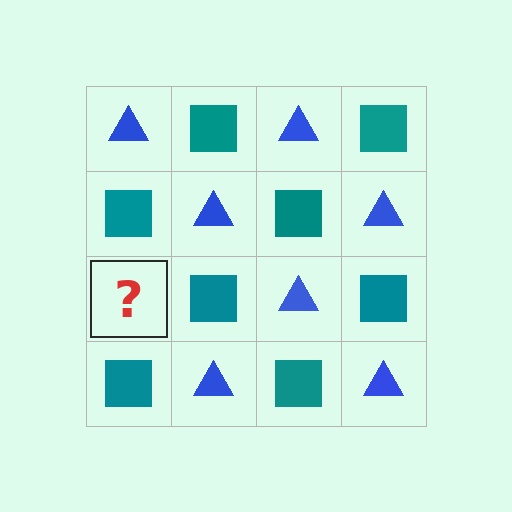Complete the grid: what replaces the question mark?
The question mark should be replaced with a blue triangle.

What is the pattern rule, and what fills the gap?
The rule is that it alternates blue triangle and teal square in a checkerboard pattern. The gap should be filled with a blue triangle.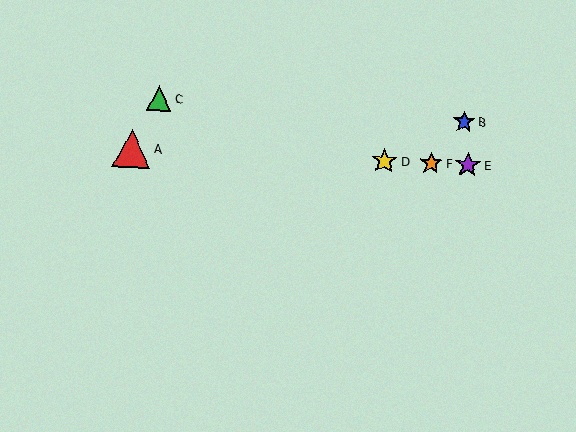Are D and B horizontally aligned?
No, D is at y≈161 and B is at y≈122.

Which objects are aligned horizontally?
Objects A, D, E, F are aligned horizontally.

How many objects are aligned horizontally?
4 objects (A, D, E, F) are aligned horizontally.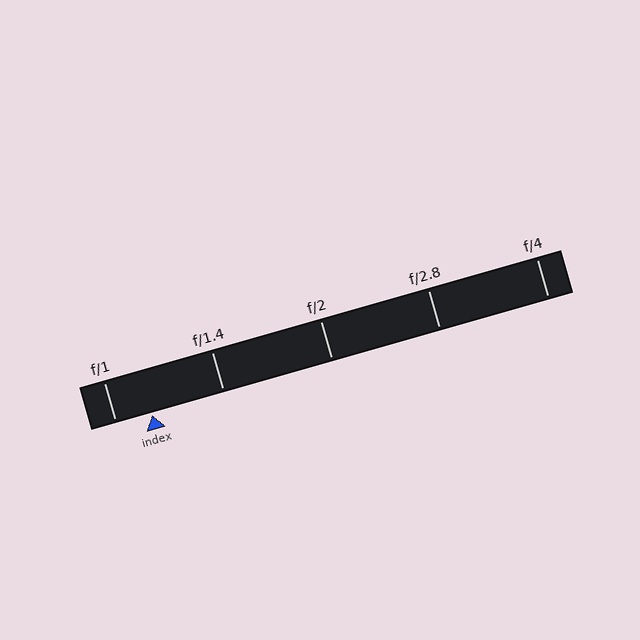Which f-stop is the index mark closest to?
The index mark is closest to f/1.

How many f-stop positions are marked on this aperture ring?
There are 5 f-stop positions marked.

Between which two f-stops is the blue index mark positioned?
The index mark is between f/1 and f/1.4.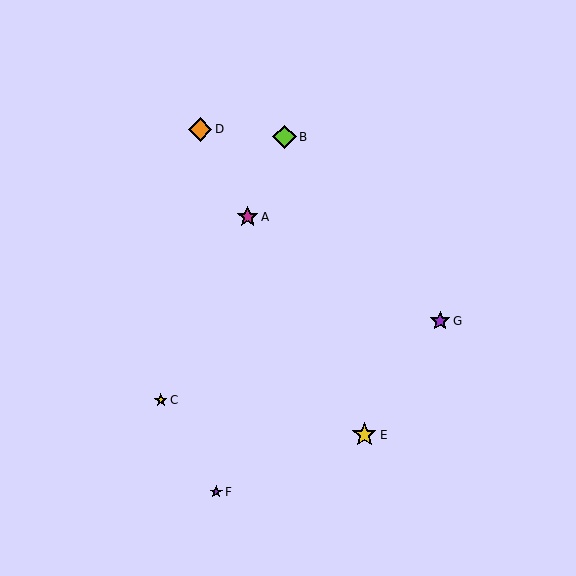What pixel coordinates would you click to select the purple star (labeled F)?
Click at (216, 492) to select the purple star F.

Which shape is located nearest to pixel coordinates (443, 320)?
The purple star (labeled G) at (440, 321) is nearest to that location.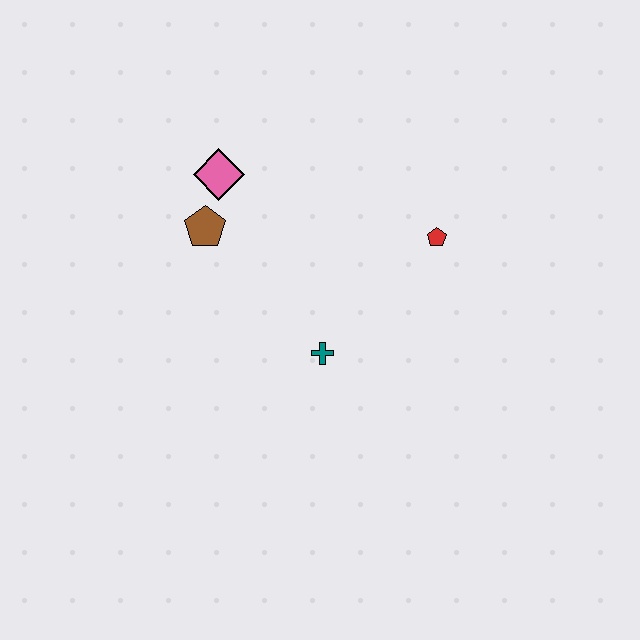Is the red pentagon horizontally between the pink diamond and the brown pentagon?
No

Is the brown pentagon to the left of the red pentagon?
Yes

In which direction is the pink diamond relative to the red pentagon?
The pink diamond is to the left of the red pentagon.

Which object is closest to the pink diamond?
The brown pentagon is closest to the pink diamond.